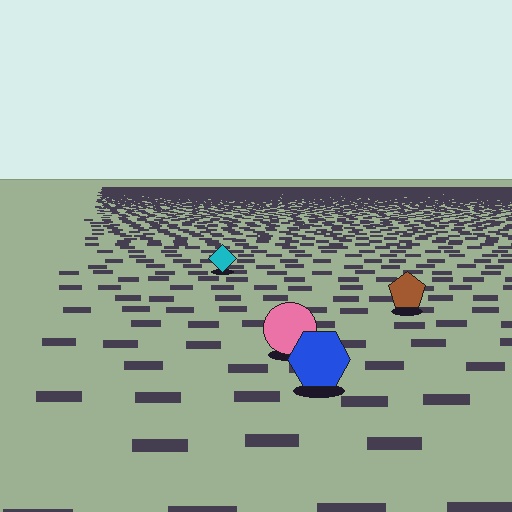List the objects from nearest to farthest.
From nearest to farthest: the blue hexagon, the pink circle, the brown pentagon, the cyan diamond.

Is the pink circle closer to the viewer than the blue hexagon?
No. The blue hexagon is closer — you can tell from the texture gradient: the ground texture is coarser near it.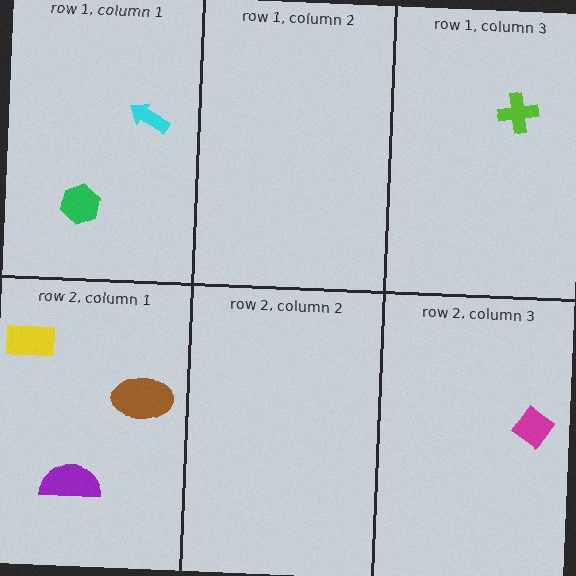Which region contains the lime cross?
The row 1, column 3 region.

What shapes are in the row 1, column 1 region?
The cyan arrow, the green hexagon.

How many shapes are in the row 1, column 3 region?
1.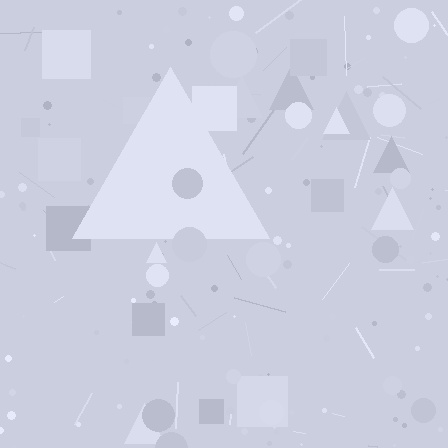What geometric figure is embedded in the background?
A triangle is embedded in the background.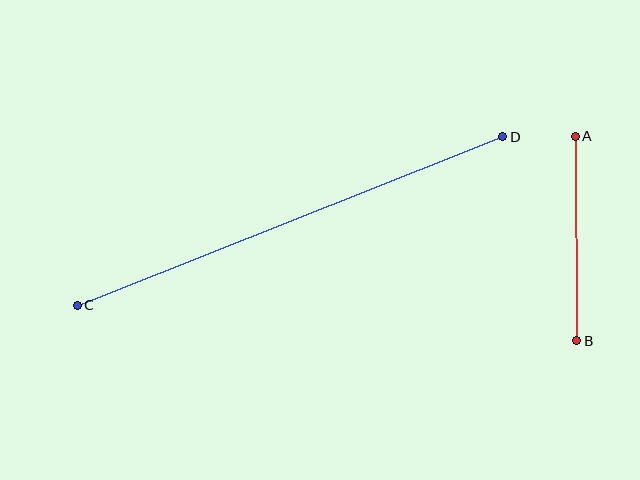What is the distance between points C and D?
The distance is approximately 458 pixels.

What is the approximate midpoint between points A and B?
The midpoint is at approximately (576, 239) pixels.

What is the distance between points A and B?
The distance is approximately 205 pixels.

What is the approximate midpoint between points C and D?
The midpoint is at approximately (290, 221) pixels.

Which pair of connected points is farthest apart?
Points C and D are farthest apart.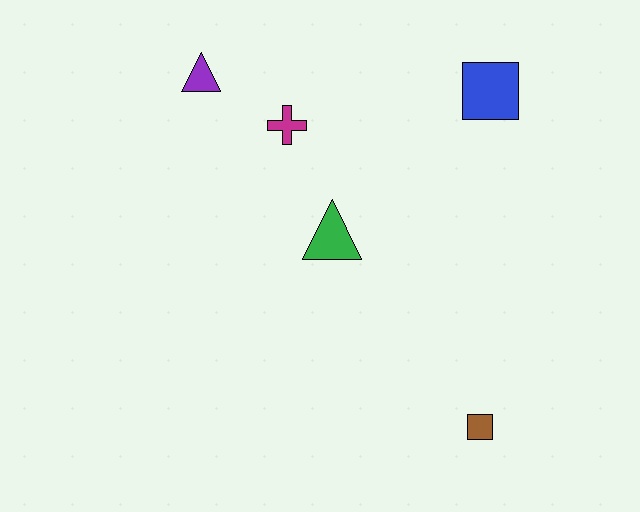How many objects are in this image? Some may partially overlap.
There are 5 objects.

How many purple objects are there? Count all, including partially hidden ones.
There is 1 purple object.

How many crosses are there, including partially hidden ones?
There is 1 cross.